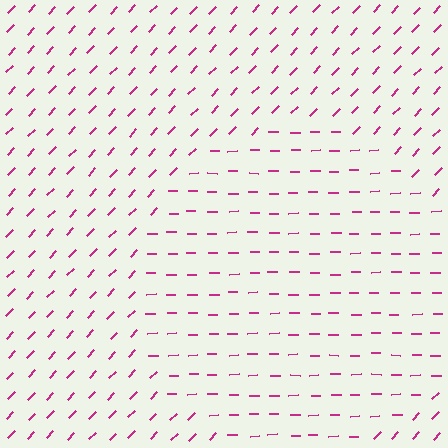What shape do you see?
I see a circle.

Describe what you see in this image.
The image is filled with small magenta line segments. A circle region in the image has lines oriented differently from the surrounding lines, creating a visible texture boundary.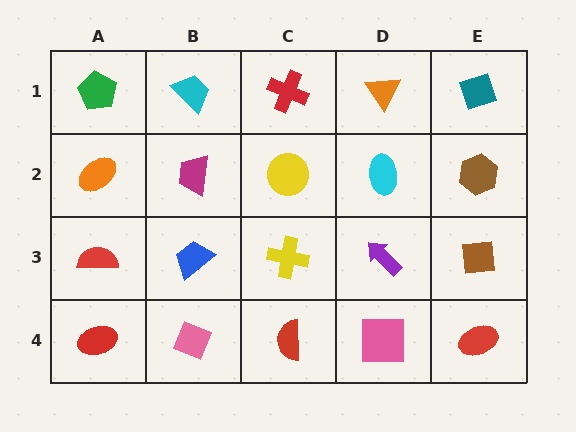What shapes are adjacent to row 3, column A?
An orange ellipse (row 2, column A), a red ellipse (row 4, column A), a blue trapezoid (row 3, column B).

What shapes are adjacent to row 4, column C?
A yellow cross (row 3, column C), a pink diamond (row 4, column B), a pink square (row 4, column D).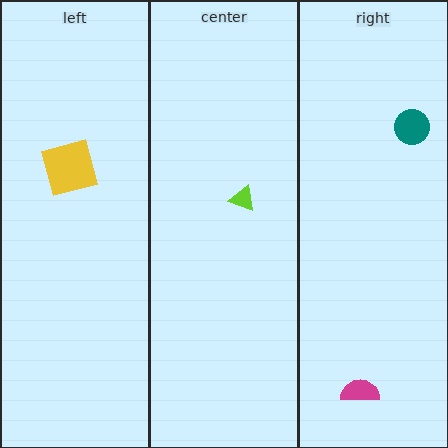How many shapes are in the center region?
1.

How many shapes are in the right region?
2.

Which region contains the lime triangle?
The center region.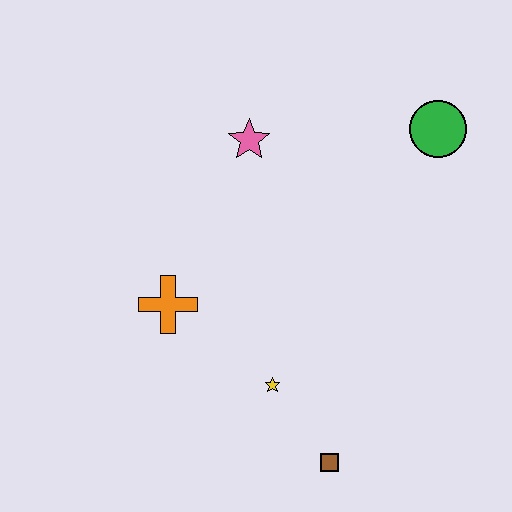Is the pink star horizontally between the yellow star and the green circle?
No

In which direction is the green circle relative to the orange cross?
The green circle is to the right of the orange cross.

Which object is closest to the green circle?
The pink star is closest to the green circle.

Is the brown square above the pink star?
No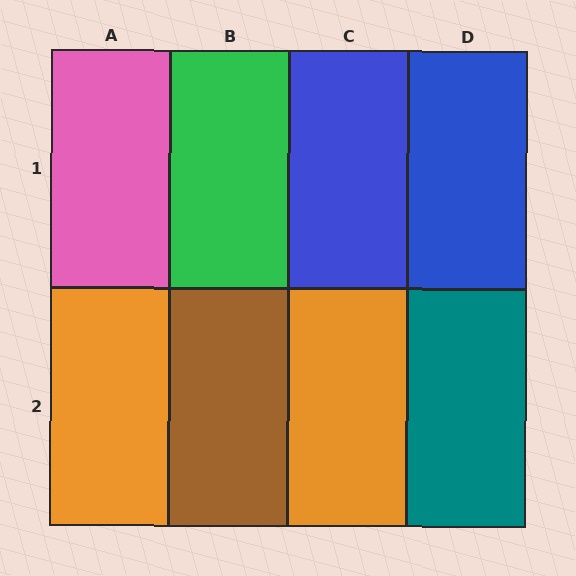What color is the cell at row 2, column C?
Orange.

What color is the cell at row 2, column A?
Orange.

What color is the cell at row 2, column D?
Teal.